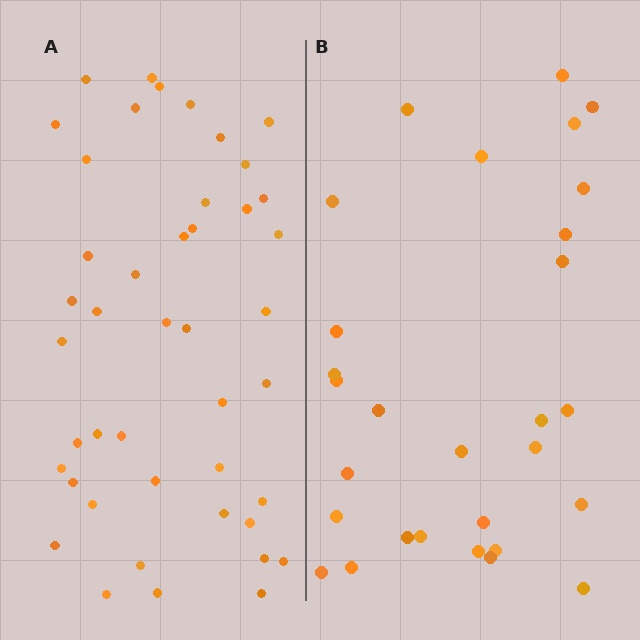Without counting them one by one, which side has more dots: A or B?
Region A (the left region) has more dots.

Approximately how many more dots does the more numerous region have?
Region A has approximately 15 more dots than region B.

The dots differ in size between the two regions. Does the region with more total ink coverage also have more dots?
No. Region B has more total ink coverage because its dots are larger, but region A actually contains more individual dots. Total area can be misleading — the number of items is what matters here.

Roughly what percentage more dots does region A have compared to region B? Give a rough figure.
About 50% more.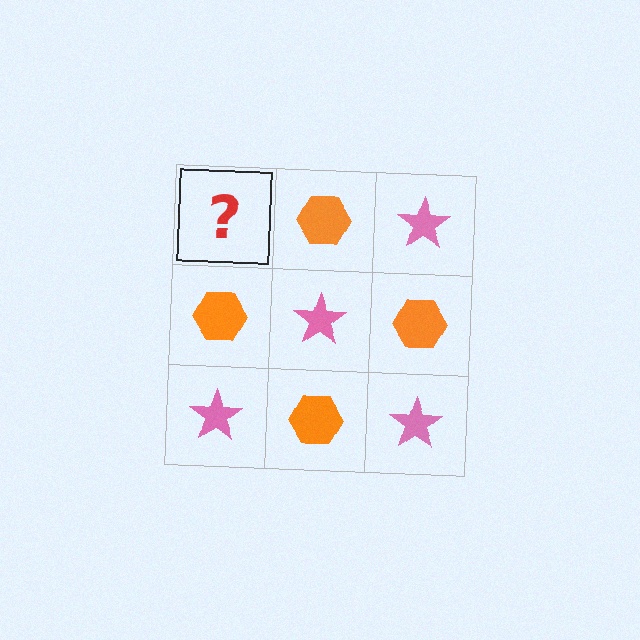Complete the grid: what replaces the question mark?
The question mark should be replaced with a pink star.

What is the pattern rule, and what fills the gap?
The rule is that it alternates pink star and orange hexagon in a checkerboard pattern. The gap should be filled with a pink star.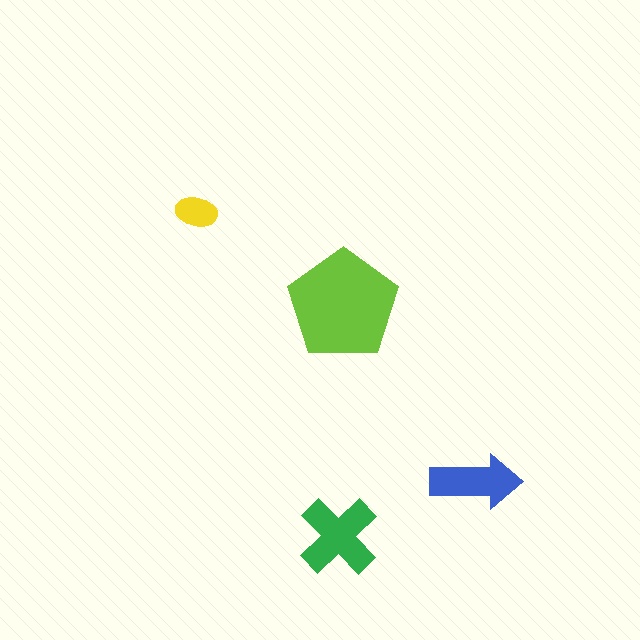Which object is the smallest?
The yellow ellipse.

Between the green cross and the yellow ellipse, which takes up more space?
The green cross.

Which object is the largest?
The lime pentagon.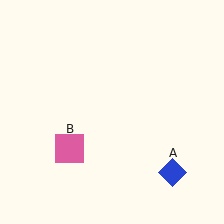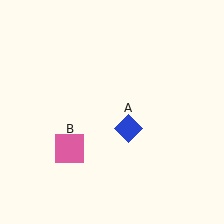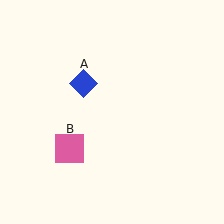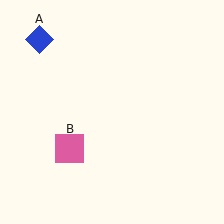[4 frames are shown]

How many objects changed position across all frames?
1 object changed position: blue diamond (object A).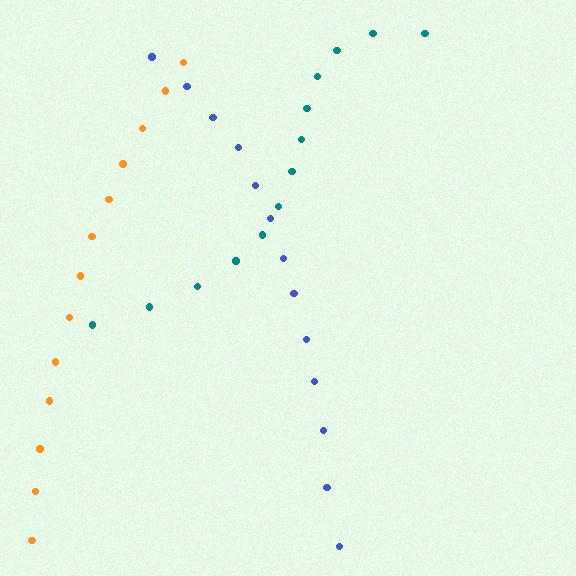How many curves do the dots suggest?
There are 3 distinct paths.